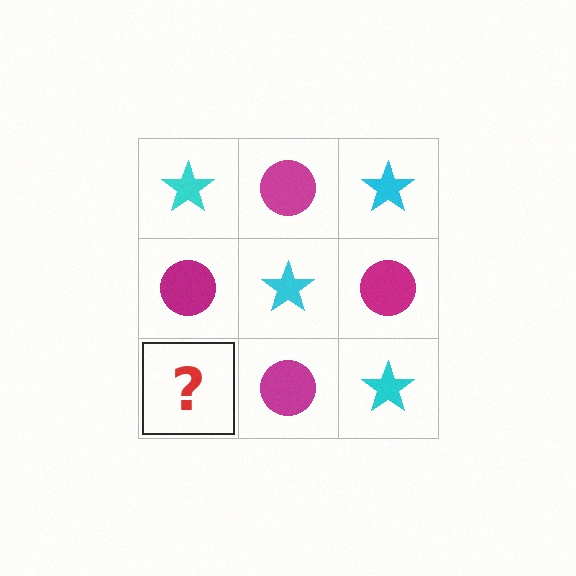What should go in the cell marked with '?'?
The missing cell should contain a cyan star.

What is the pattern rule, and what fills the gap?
The rule is that it alternates cyan star and magenta circle in a checkerboard pattern. The gap should be filled with a cyan star.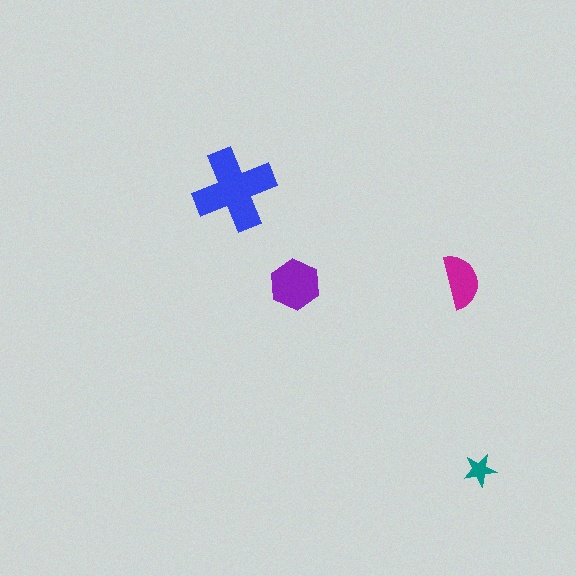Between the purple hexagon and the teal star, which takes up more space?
The purple hexagon.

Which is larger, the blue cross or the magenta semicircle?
The blue cross.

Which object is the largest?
The blue cross.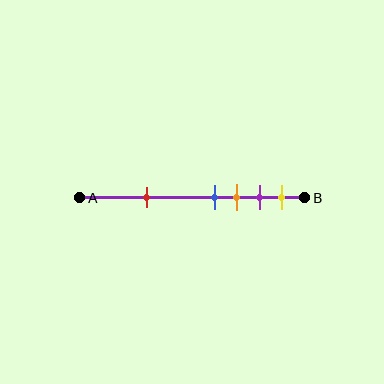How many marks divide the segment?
There are 5 marks dividing the segment.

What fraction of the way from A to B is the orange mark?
The orange mark is approximately 70% (0.7) of the way from A to B.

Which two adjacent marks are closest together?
The blue and orange marks are the closest adjacent pair.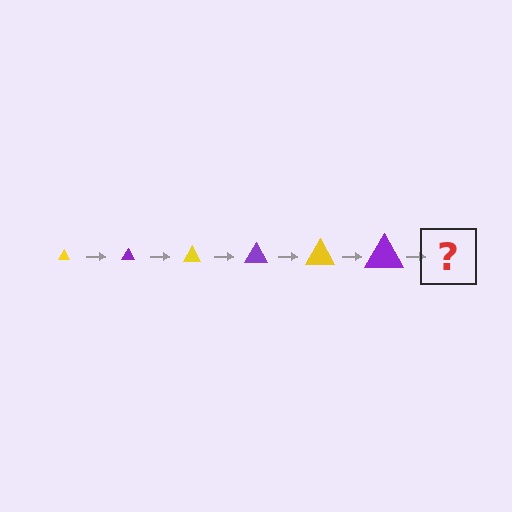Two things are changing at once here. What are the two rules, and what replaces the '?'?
The two rules are that the triangle grows larger each step and the color cycles through yellow and purple. The '?' should be a yellow triangle, larger than the previous one.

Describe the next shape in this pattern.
It should be a yellow triangle, larger than the previous one.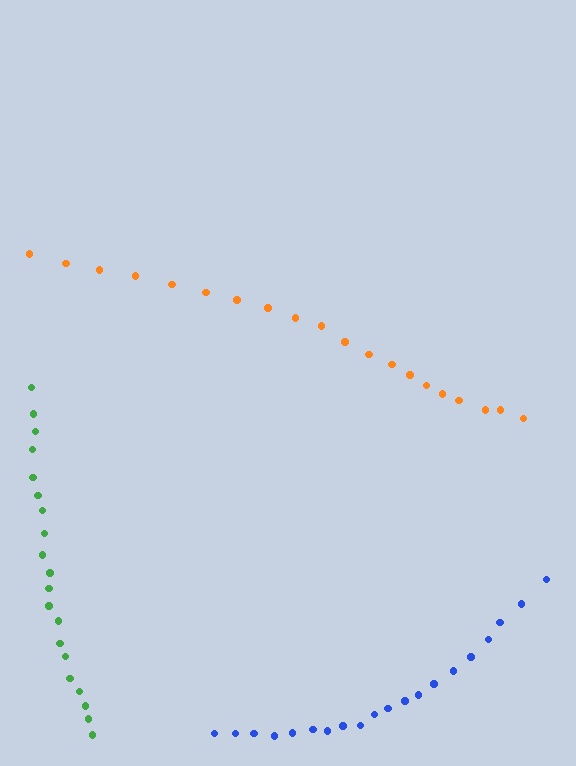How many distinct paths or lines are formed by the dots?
There are 3 distinct paths.